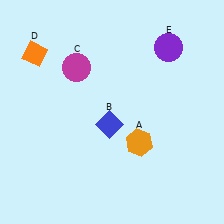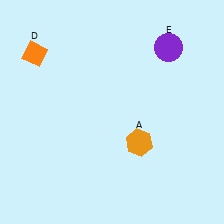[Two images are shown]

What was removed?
The blue diamond (B), the magenta circle (C) were removed in Image 2.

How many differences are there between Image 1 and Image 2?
There are 2 differences between the two images.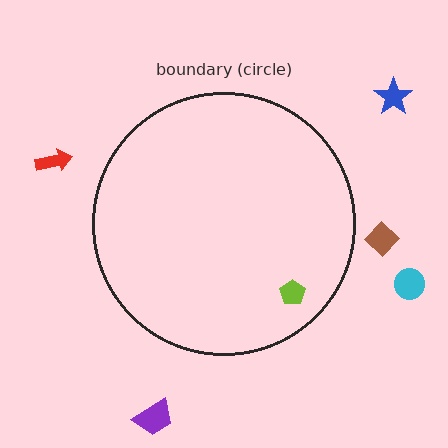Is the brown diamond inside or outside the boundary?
Outside.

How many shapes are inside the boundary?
1 inside, 5 outside.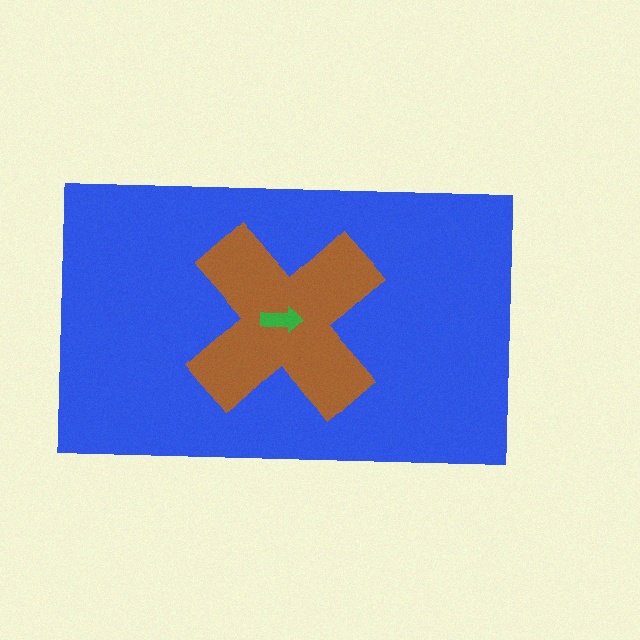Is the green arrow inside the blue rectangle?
Yes.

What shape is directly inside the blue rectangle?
The brown cross.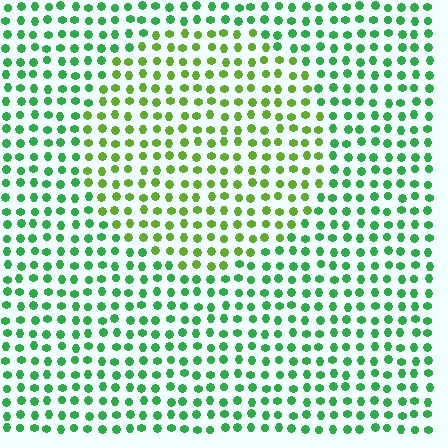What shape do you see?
I see a circle.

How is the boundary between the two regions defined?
The boundary is defined purely by a slight shift in hue (about 38 degrees). Spacing, size, and orientation are identical on both sides.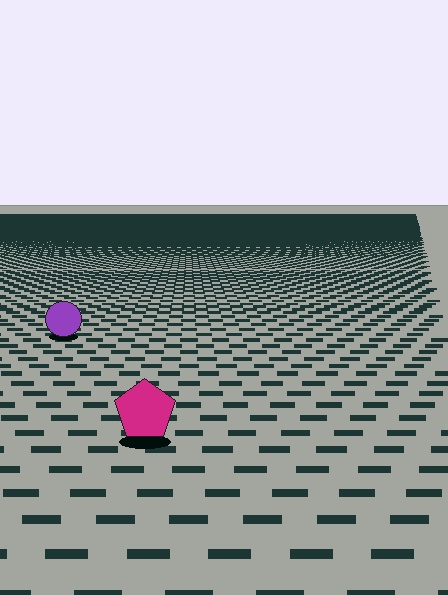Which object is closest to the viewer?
The magenta pentagon is closest. The texture marks near it are larger and more spread out.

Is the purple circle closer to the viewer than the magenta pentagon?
No. The magenta pentagon is closer — you can tell from the texture gradient: the ground texture is coarser near it.